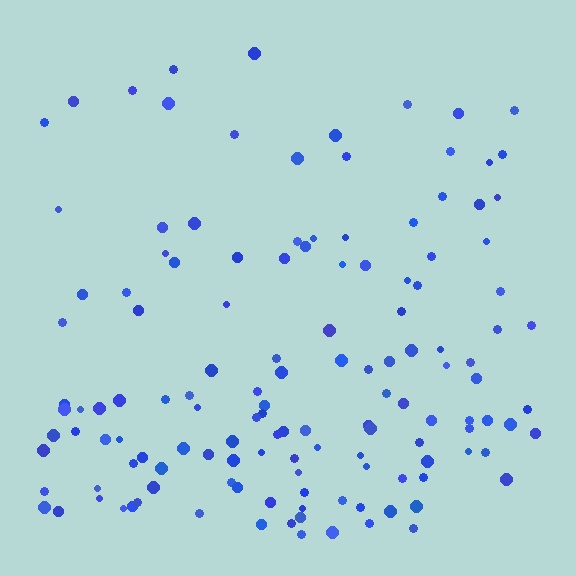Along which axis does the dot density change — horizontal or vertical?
Vertical.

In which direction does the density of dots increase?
From top to bottom, with the bottom side densest.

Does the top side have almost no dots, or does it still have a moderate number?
Still a moderate number, just noticeably fewer than the bottom.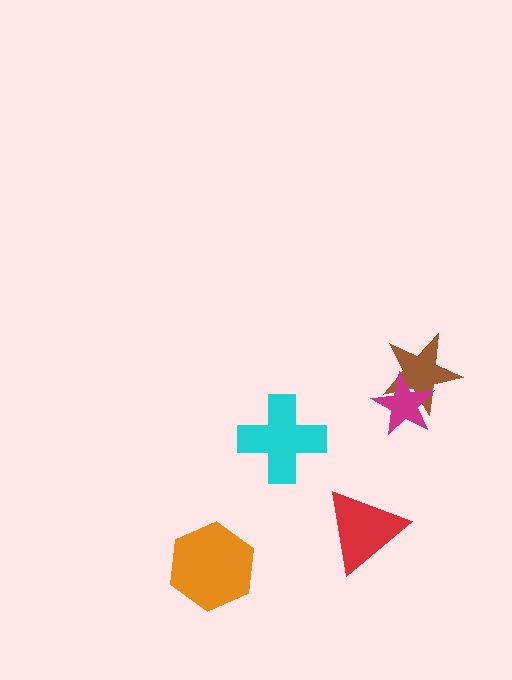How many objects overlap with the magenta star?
1 object overlaps with the magenta star.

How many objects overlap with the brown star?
1 object overlaps with the brown star.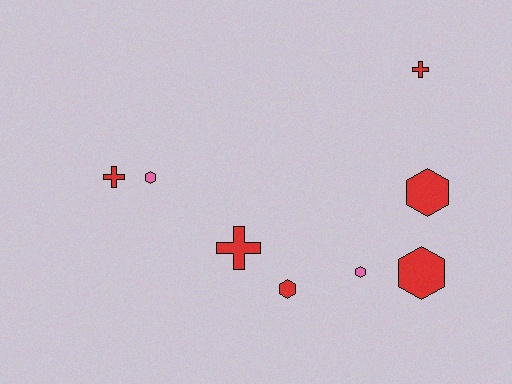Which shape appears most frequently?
Hexagon, with 5 objects.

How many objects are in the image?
There are 8 objects.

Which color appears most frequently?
Red, with 6 objects.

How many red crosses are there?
There are 3 red crosses.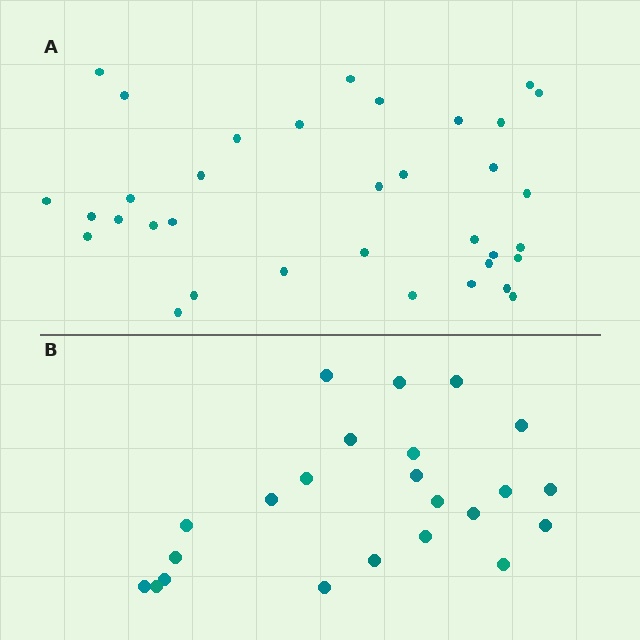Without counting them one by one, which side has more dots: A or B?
Region A (the top region) has more dots.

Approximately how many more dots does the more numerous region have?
Region A has roughly 12 or so more dots than region B.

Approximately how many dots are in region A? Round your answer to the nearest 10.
About 40 dots. (The exact count is 35, which rounds to 40.)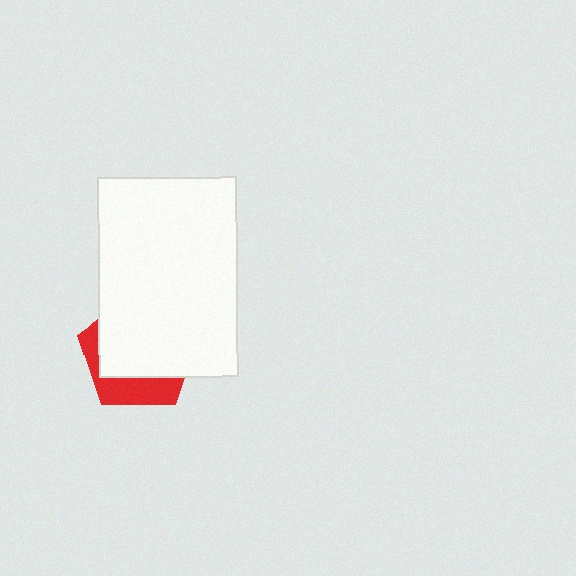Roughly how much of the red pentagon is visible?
A small part of it is visible (roughly 31%).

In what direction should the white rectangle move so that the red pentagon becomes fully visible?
The white rectangle should move toward the upper-right. That is the shortest direction to clear the overlap and leave the red pentagon fully visible.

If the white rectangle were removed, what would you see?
You would see the complete red pentagon.